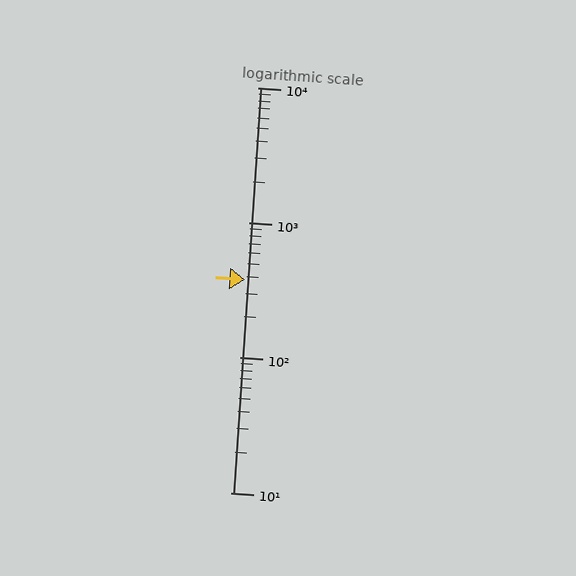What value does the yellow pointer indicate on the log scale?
The pointer indicates approximately 380.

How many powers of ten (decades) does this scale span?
The scale spans 3 decades, from 10 to 10000.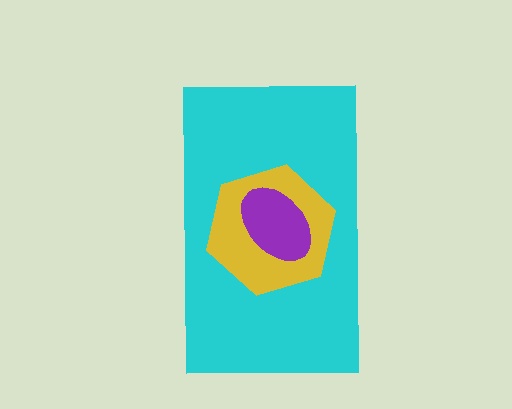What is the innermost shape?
The purple ellipse.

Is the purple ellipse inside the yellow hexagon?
Yes.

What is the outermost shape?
The cyan rectangle.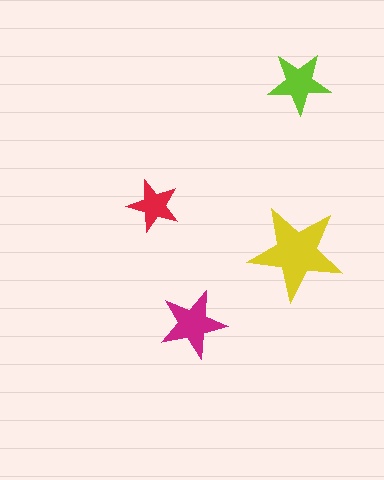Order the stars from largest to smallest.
the yellow one, the magenta one, the lime one, the red one.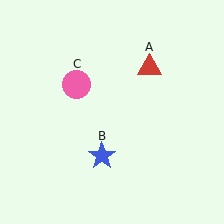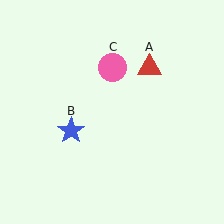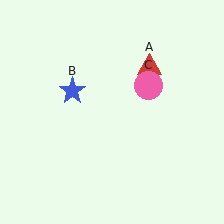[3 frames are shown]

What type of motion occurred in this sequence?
The blue star (object B), pink circle (object C) rotated clockwise around the center of the scene.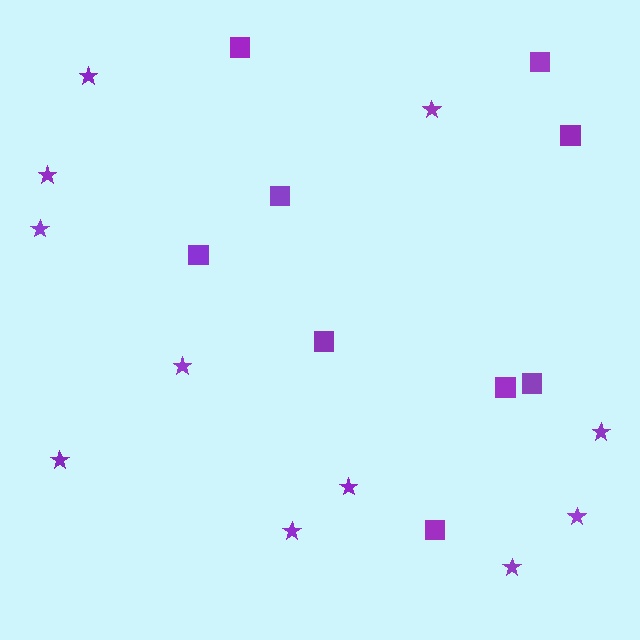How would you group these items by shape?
There are 2 groups: one group of stars (11) and one group of squares (9).